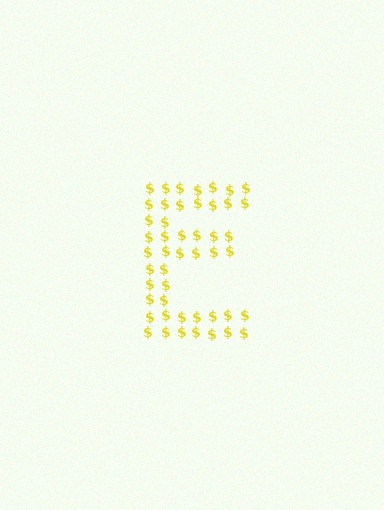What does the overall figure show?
The overall figure shows the letter E.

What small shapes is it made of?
It is made of small dollar signs.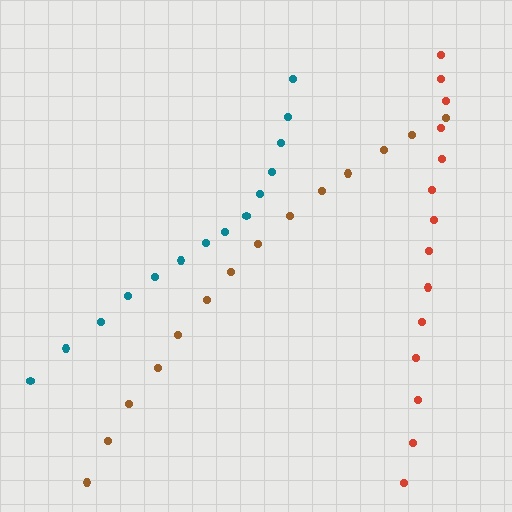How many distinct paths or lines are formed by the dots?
There are 3 distinct paths.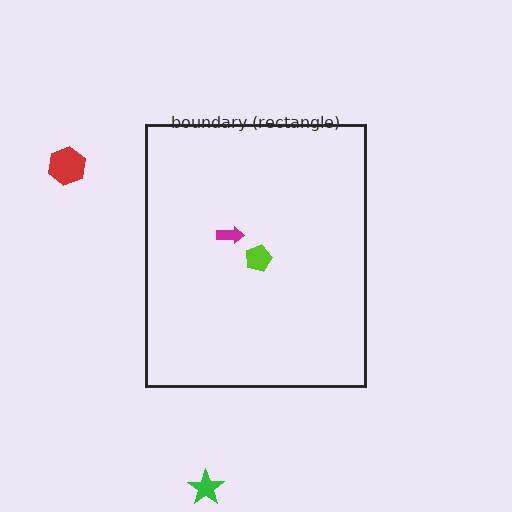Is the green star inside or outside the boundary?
Outside.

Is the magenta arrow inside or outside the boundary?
Inside.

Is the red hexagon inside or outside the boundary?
Outside.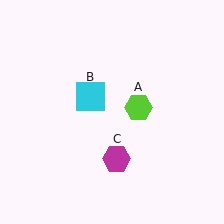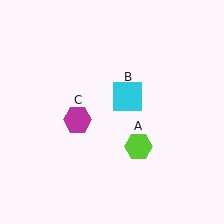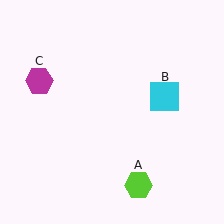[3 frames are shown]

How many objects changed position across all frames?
3 objects changed position: lime hexagon (object A), cyan square (object B), magenta hexagon (object C).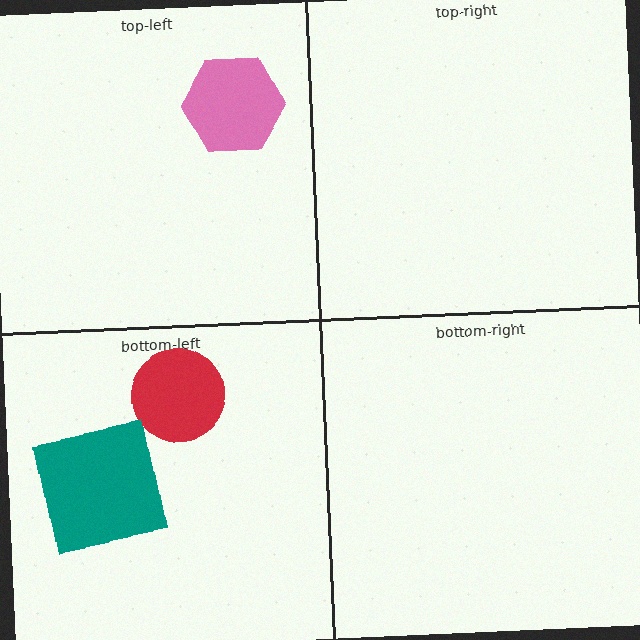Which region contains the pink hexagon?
The top-left region.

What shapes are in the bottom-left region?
The red circle, the teal square.